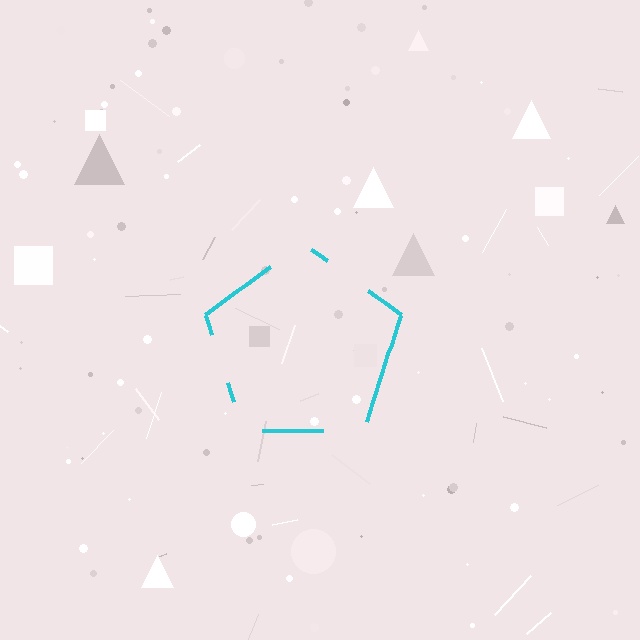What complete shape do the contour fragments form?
The contour fragments form a pentagon.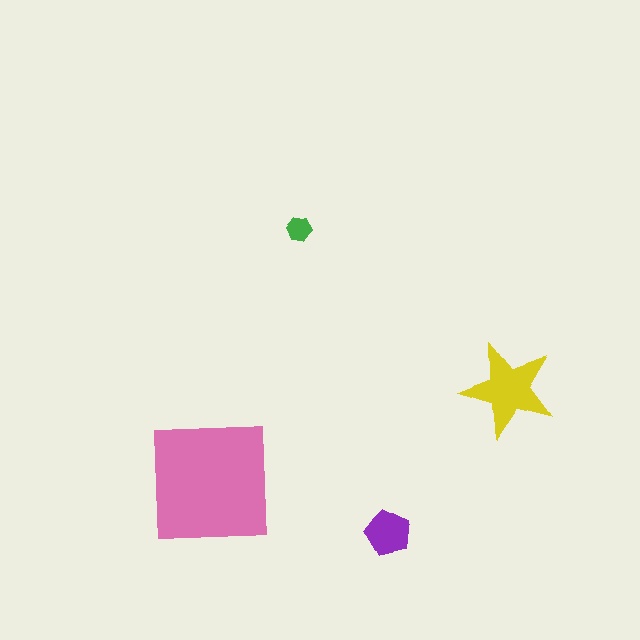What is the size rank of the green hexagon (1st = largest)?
4th.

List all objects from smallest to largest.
The green hexagon, the purple pentagon, the yellow star, the pink square.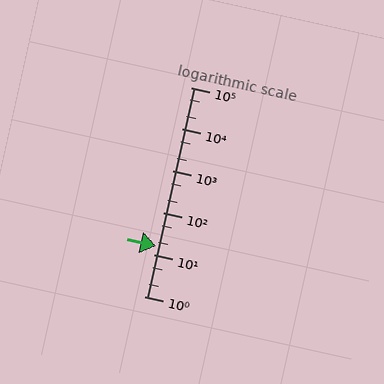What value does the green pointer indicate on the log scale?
The pointer indicates approximately 16.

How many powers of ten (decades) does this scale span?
The scale spans 5 decades, from 1 to 100000.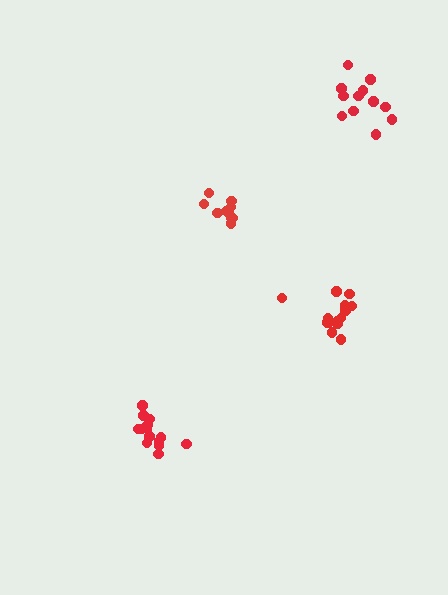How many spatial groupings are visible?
There are 4 spatial groupings.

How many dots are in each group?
Group 1: 11 dots, Group 2: 14 dots, Group 3: 12 dots, Group 4: 15 dots (52 total).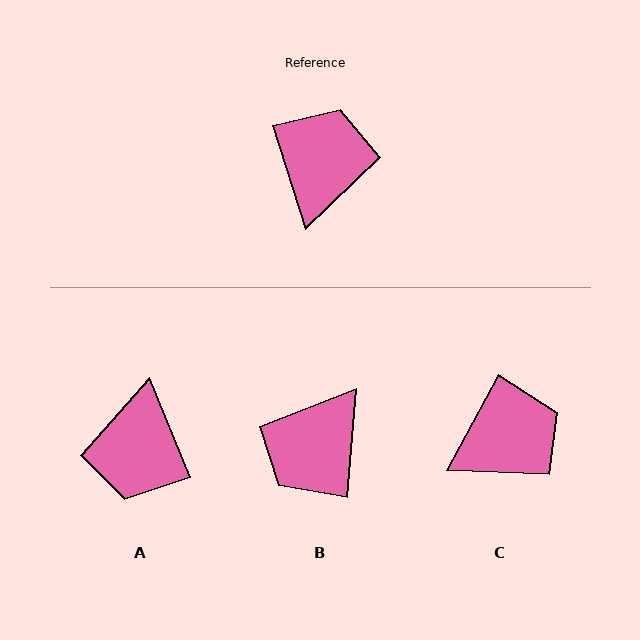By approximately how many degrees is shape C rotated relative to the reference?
Approximately 46 degrees clockwise.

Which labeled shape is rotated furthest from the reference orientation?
A, about 175 degrees away.